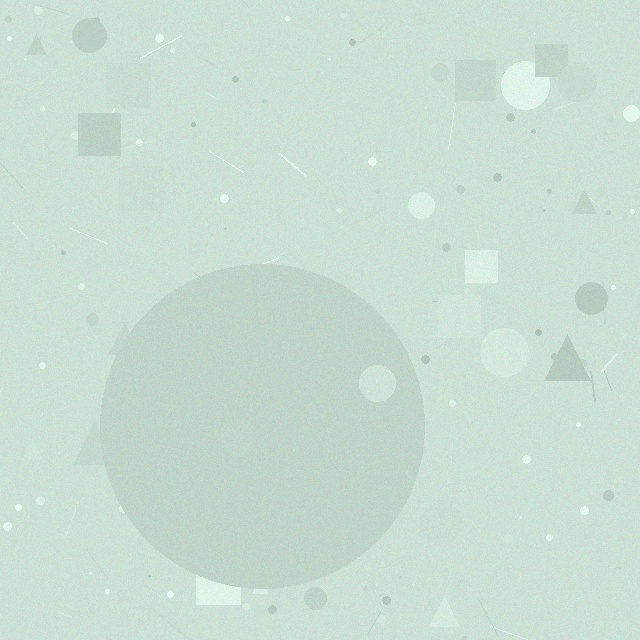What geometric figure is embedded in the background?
A circle is embedded in the background.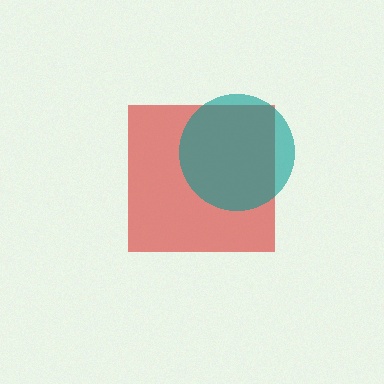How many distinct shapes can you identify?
There are 2 distinct shapes: a red square, a teal circle.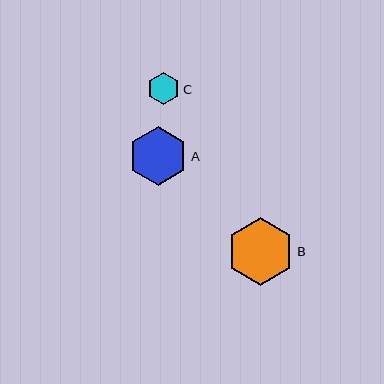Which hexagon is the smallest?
Hexagon C is the smallest with a size of approximately 32 pixels.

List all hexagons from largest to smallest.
From largest to smallest: B, A, C.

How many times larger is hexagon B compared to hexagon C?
Hexagon B is approximately 2.1 times the size of hexagon C.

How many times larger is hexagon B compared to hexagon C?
Hexagon B is approximately 2.1 times the size of hexagon C.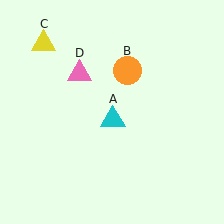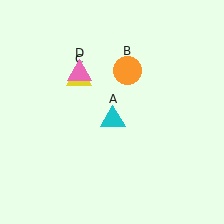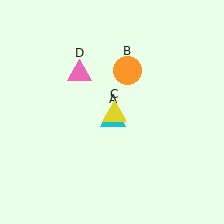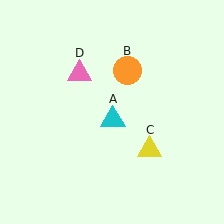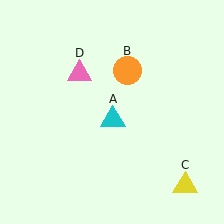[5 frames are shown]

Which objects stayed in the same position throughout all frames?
Cyan triangle (object A) and orange circle (object B) and pink triangle (object D) remained stationary.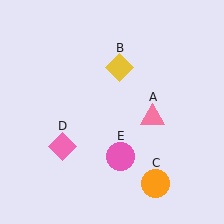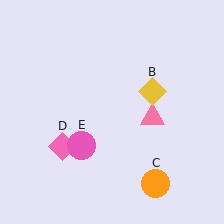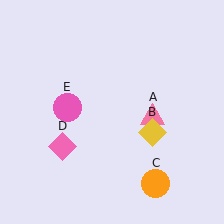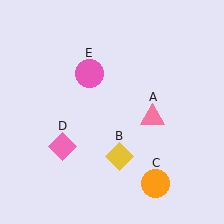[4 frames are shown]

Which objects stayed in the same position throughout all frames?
Pink triangle (object A) and orange circle (object C) and pink diamond (object D) remained stationary.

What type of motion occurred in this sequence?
The yellow diamond (object B), pink circle (object E) rotated clockwise around the center of the scene.